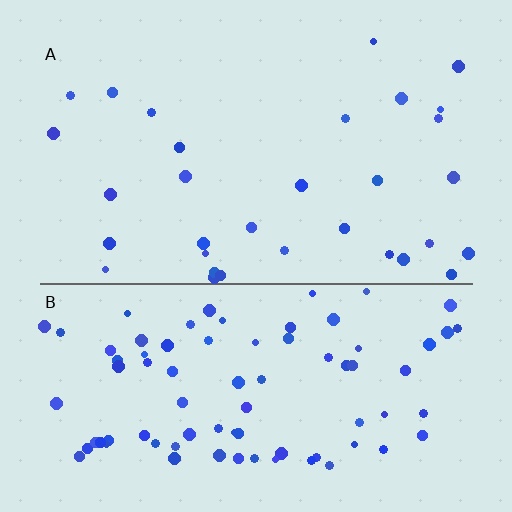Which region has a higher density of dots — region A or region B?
B (the bottom).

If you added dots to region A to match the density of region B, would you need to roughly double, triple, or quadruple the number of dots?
Approximately triple.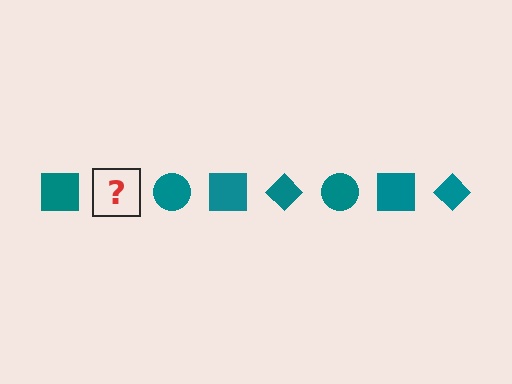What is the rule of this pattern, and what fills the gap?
The rule is that the pattern cycles through square, diamond, circle shapes in teal. The gap should be filled with a teal diamond.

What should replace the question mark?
The question mark should be replaced with a teal diamond.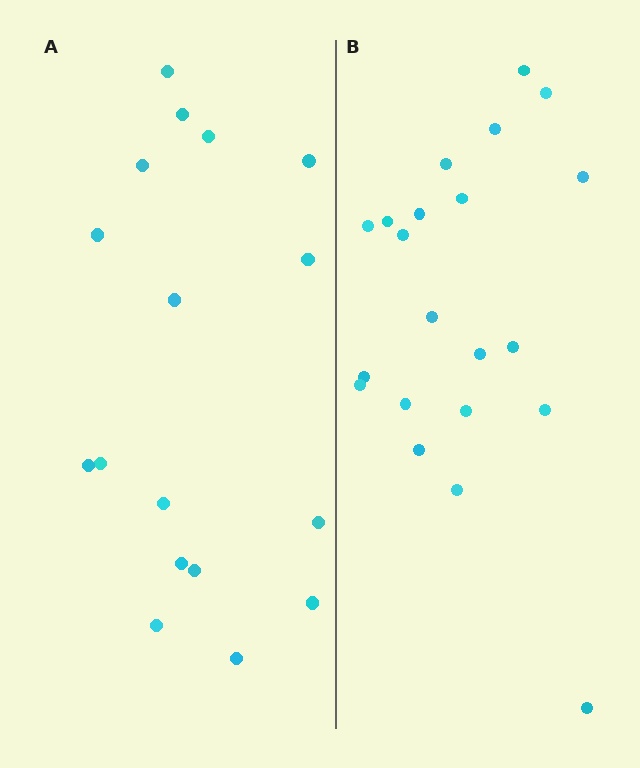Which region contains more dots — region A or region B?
Region B (the right region) has more dots.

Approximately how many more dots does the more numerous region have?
Region B has about 4 more dots than region A.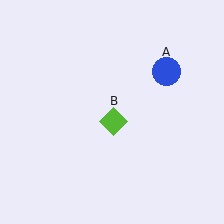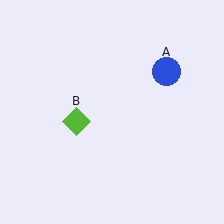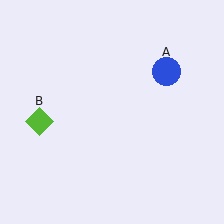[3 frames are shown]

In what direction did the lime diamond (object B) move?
The lime diamond (object B) moved left.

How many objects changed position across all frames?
1 object changed position: lime diamond (object B).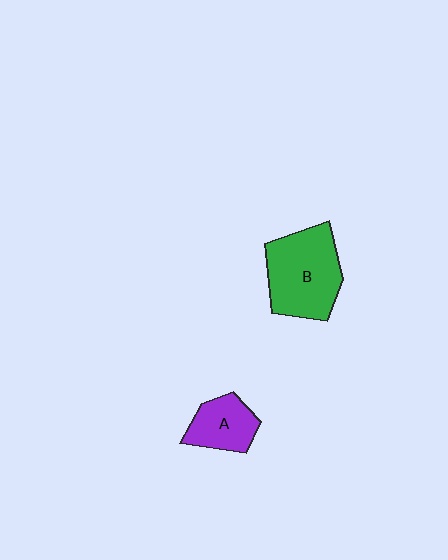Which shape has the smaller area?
Shape A (purple).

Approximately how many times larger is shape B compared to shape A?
Approximately 1.9 times.